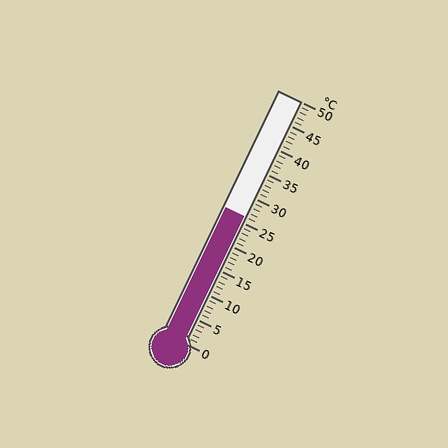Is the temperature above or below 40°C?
The temperature is below 40°C.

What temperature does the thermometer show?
The thermometer shows approximately 26°C.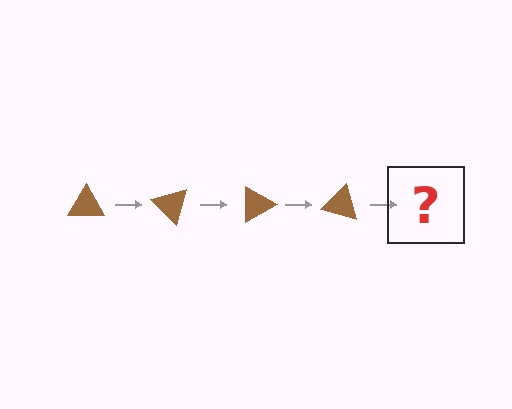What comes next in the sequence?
The next element should be a brown triangle rotated 180 degrees.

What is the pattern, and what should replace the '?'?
The pattern is that the triangle rotates 45 degrees each step. The '?' should be a brown triangle rotated 180 degrees.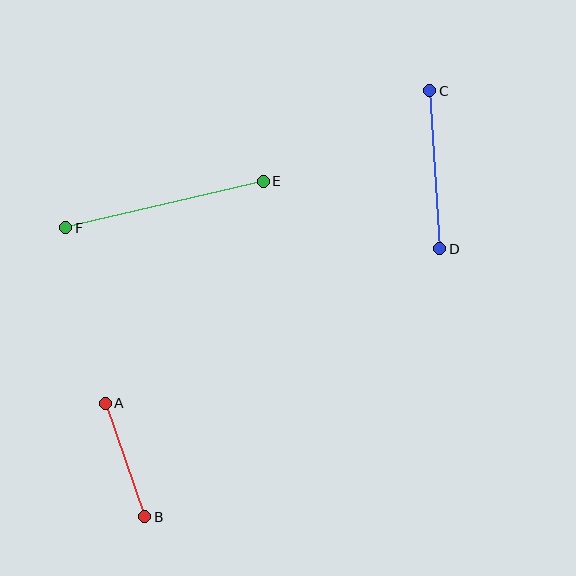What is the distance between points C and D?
The distance is approximately 158 pixels.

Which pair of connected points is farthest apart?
Points E and F are farthest apart.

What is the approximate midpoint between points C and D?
The midpoint is at approximately (435, 170) pixels.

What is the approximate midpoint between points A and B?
The midpoint is at approximately (125, 460) pixels.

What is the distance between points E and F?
The distance is approximately 203 pixels.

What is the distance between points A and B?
The distance is approximately 120 pixels.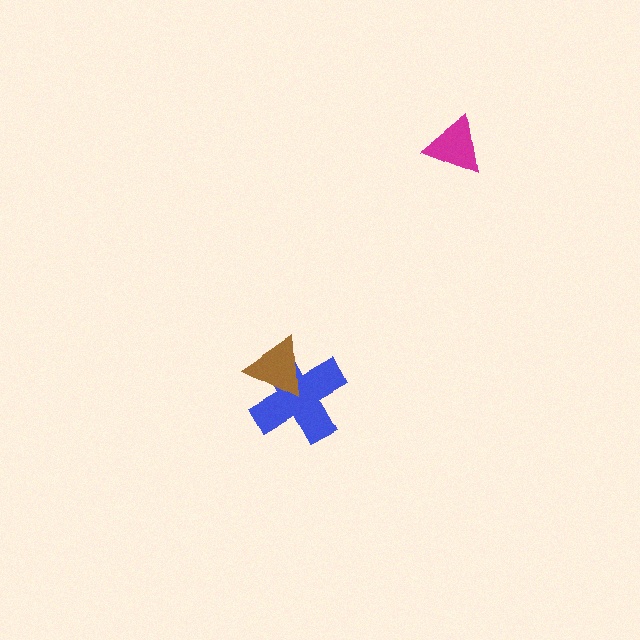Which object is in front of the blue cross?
The brown triangle is in front of the blue cross.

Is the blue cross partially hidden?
Yes, it is partially covered by another shape.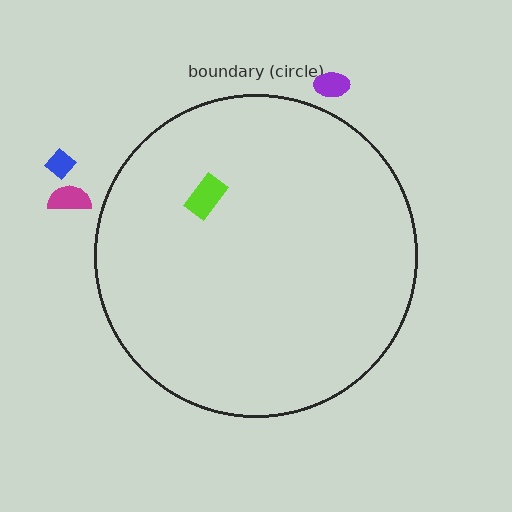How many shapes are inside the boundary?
1 inside, 3 outside.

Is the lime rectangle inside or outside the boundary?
Inside.